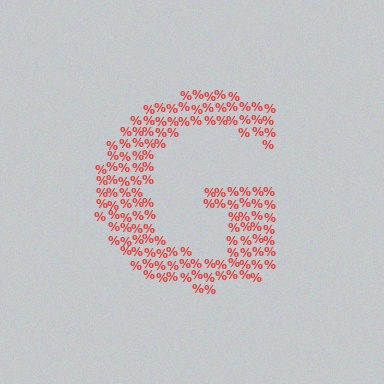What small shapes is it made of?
It is made of small percent signs.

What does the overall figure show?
The overall figure shows the letter G.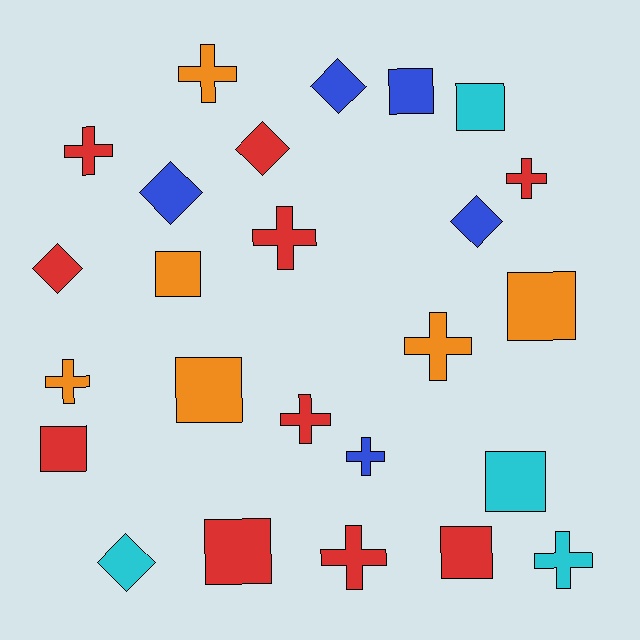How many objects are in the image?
There are 25 objects.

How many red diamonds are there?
There are 2 red diamonds.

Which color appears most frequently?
Red, with 10 objects.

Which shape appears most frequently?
Cross, with 10 objects.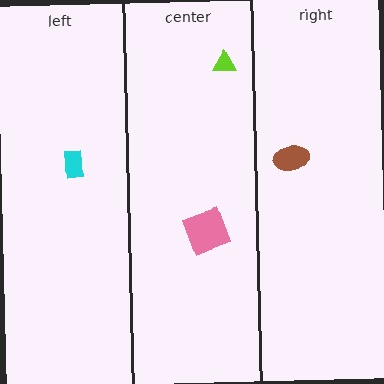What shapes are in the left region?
The cyan rectangle.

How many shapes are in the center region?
2.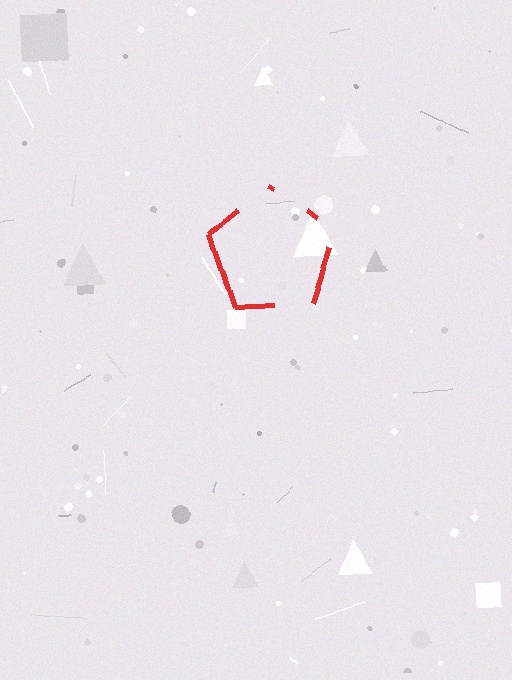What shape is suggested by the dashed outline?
The dashed outline suggests a pentagon.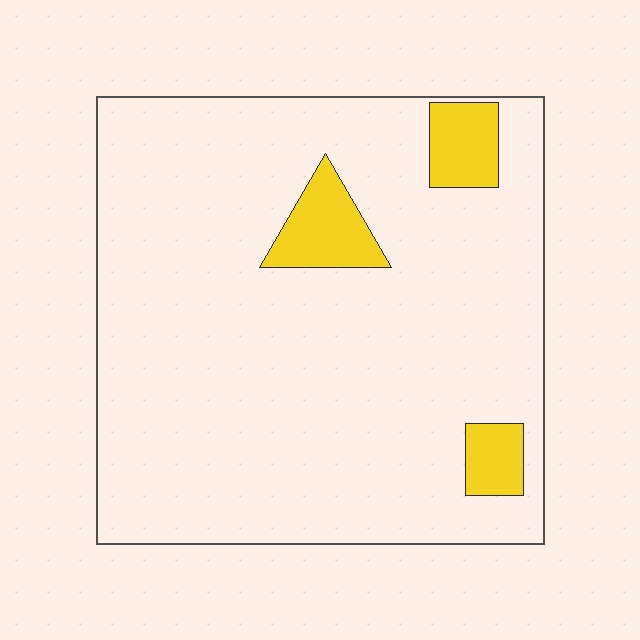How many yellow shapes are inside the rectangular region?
3.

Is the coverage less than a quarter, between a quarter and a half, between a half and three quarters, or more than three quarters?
Less than a quarter.